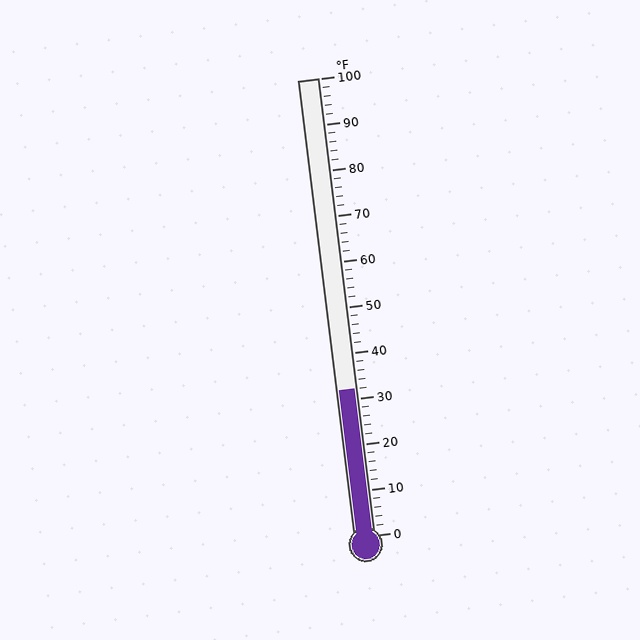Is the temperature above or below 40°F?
The temperature is below 40°F.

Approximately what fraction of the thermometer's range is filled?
The thermometer is filled to approximately 30% of its range.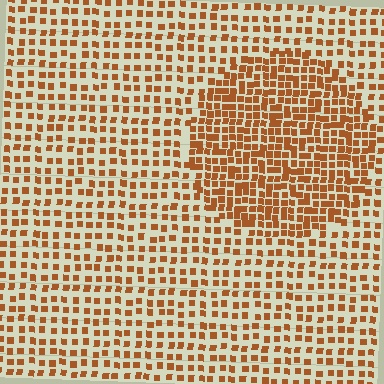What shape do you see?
I see a circle.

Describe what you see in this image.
The image contains small brown elements arranged at two different densities. A circle-shaped region is visible where the elements are more densely packed than the surrounding area.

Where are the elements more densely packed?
The elements are more densely packed inside the circle boundary.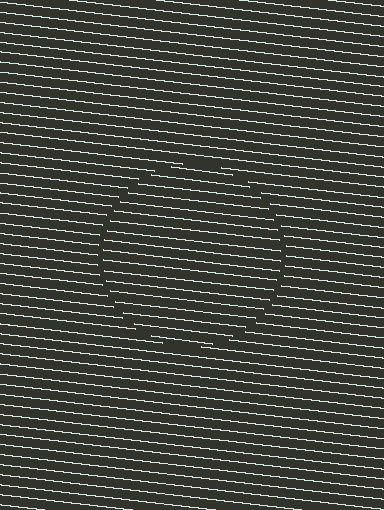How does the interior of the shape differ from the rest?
The interior of the shape contains the same grating, shifted by half a period — the contour is defined by the phase discontinuity where line-ends from the inner and outer gratings abut.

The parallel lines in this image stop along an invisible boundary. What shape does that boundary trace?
An illusory circle. The interior of the shape contains the same grating, shifted by half a period — the contour is defined by the phase discontinuity where line-ends from the inner and outer gratings abut.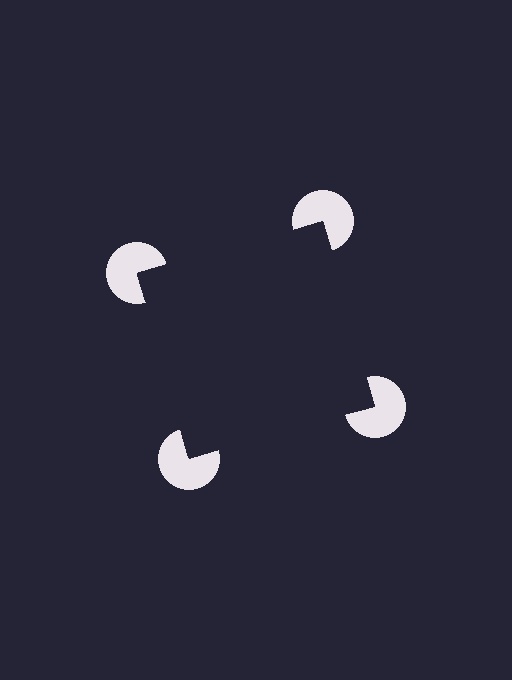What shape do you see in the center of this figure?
An illusory square — its edges are inferred from the aligned wedge cuts in the pac-man discs, not physically drawn.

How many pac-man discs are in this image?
There are 4 — one at each vertex of the illusory square.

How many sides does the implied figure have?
4 sides.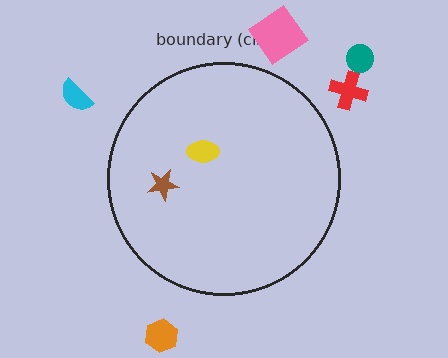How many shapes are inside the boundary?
2 inside, 5 outside.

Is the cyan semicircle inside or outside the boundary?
Outside.